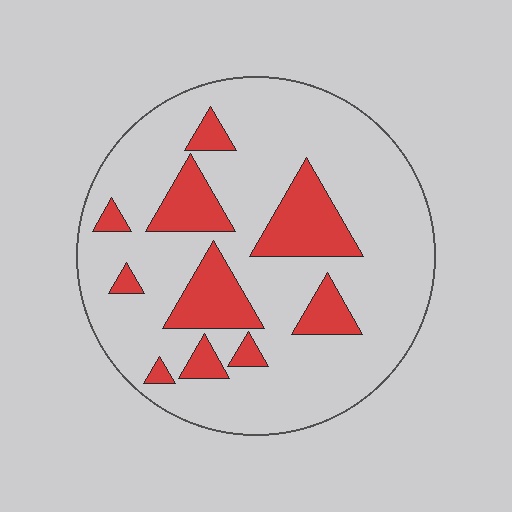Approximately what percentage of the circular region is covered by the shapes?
Approximately 20%.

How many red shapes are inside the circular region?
10.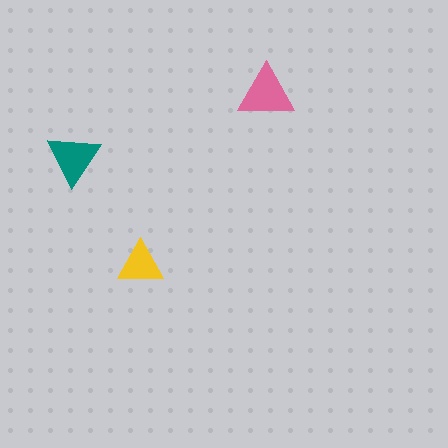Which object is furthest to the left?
The teal triangle is leftmost.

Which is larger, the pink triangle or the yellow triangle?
The pink one.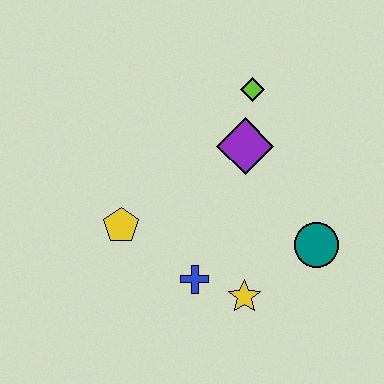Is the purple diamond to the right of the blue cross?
Yes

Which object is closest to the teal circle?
The yellow star is closest to the teal circle.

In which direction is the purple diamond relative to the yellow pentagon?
The purple diamond is to the right of the yellow pentagon.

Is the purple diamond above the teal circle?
Yes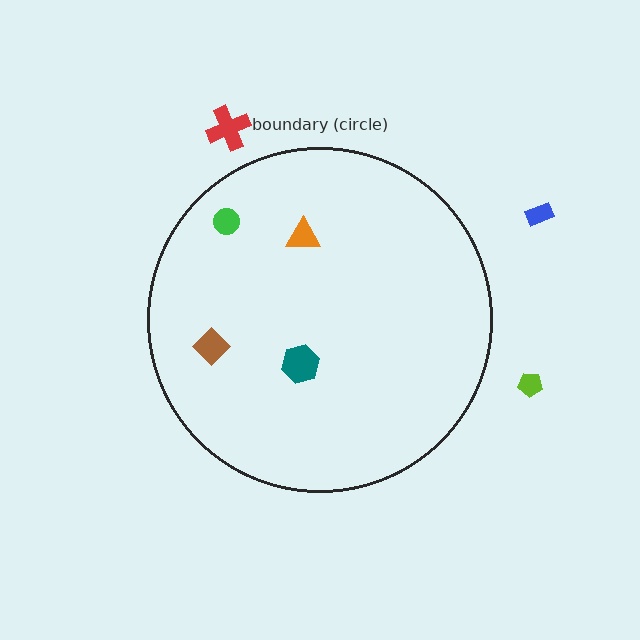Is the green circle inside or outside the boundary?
Inside.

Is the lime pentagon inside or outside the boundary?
Outside.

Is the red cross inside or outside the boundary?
Outside.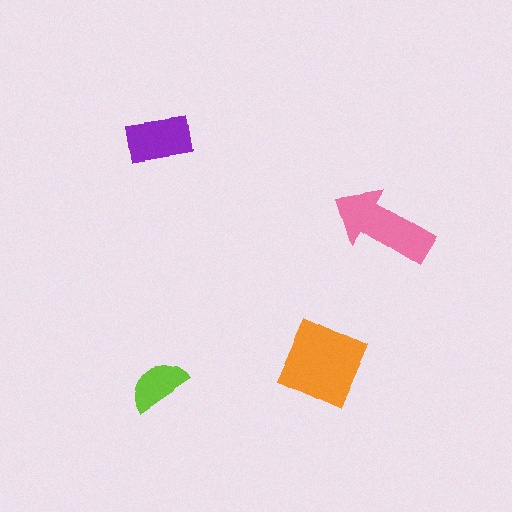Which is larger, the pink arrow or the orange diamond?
The orange diamond.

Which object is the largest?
The orange diamond.